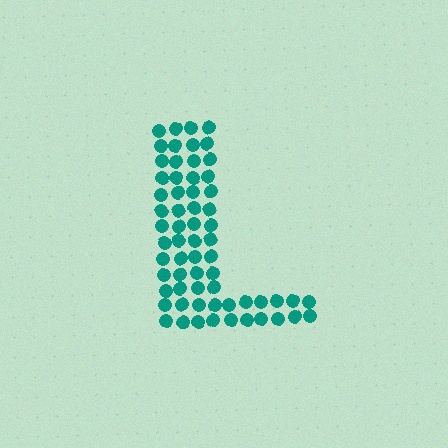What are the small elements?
The small elements are circles.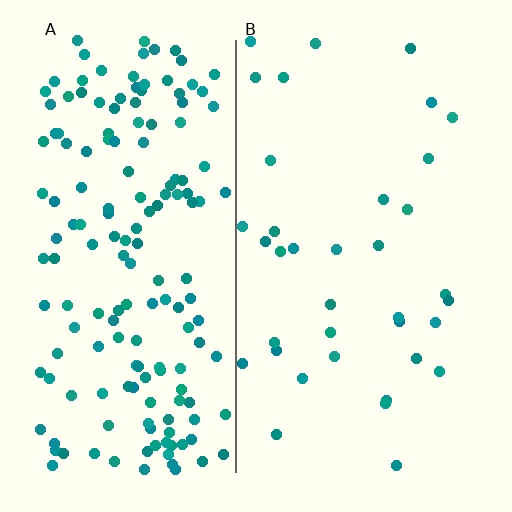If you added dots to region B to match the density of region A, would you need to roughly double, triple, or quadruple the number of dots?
Approximately quadruple.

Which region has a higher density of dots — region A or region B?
A (the left).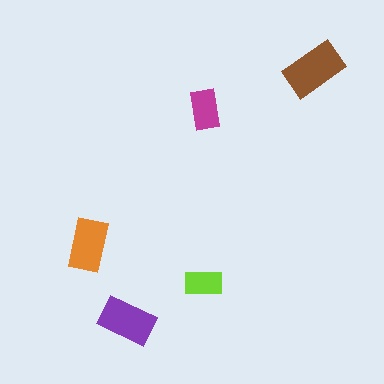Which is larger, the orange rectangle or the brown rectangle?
The brown one.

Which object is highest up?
The brown rectangle is topmost.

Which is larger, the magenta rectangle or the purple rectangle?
The purple one.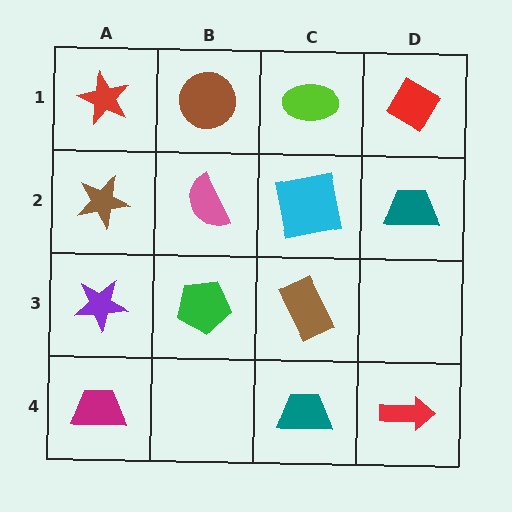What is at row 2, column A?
A brown star.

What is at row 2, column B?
A pink semicircle.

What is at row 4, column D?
A red arrow.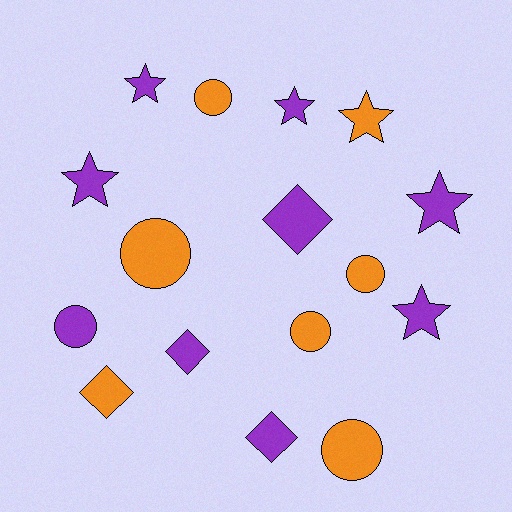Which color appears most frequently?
Purple, with 9 objects.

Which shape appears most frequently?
Star, with 6 objects.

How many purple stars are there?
There are 5 purple stars.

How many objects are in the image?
There are 16 objects.